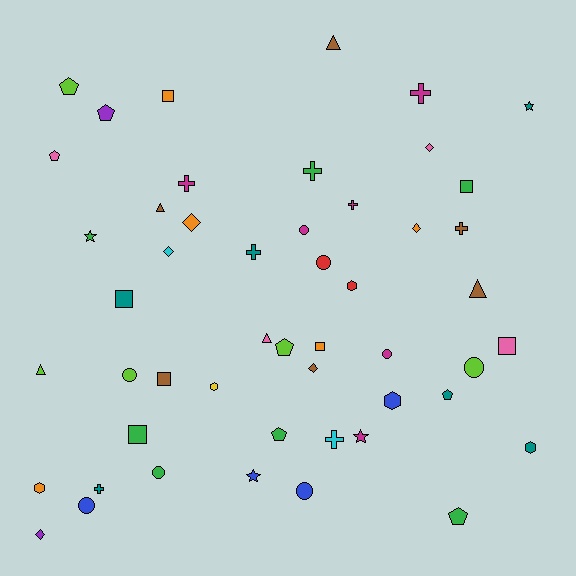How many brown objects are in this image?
There are 6 brown objects.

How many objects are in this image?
There are 50 objects.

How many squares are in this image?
There are 7 squares.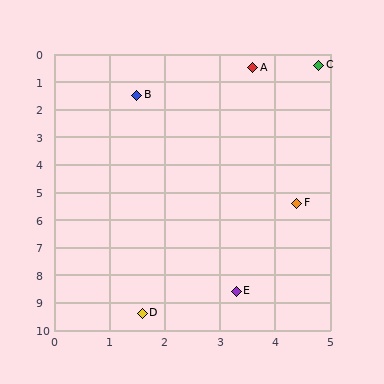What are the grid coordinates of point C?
Point C is at approximately (4.8, 0.4).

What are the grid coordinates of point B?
Point B is at approximately (1.5, 1.5).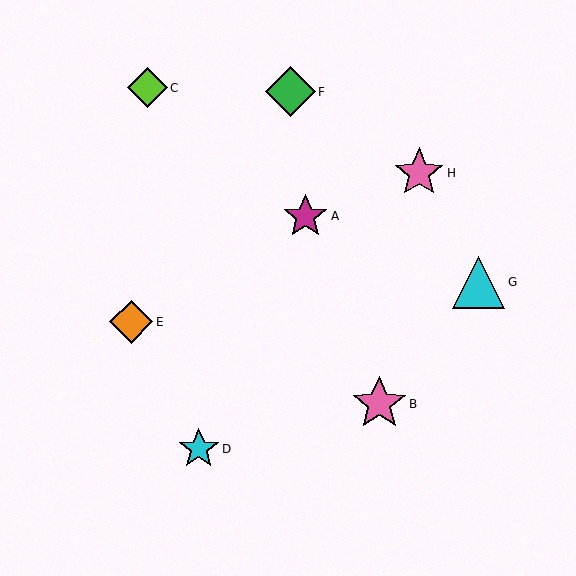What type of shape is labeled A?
Shape A is a magenta star.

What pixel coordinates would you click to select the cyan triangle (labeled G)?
Click at (479, 282) to select the cyan triangle G.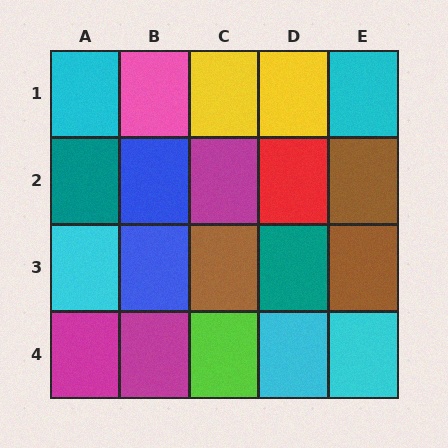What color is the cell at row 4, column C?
Lime.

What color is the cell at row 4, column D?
Cyan.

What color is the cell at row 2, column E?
Brown.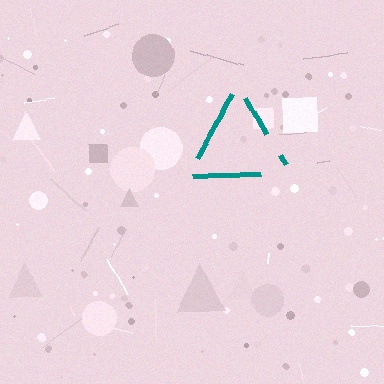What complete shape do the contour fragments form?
The contour fragments form a triangle.